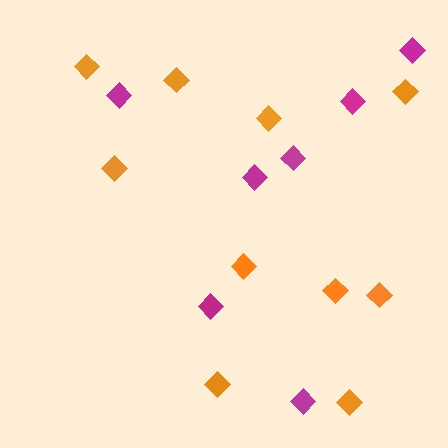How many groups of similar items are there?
There are 2 groups: one group of magenta diamonds (7) and one group of orange diamonds (10).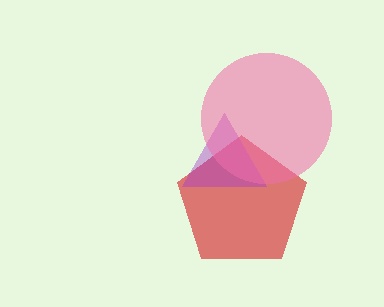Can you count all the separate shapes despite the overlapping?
Yes, there are 3 separate shapes.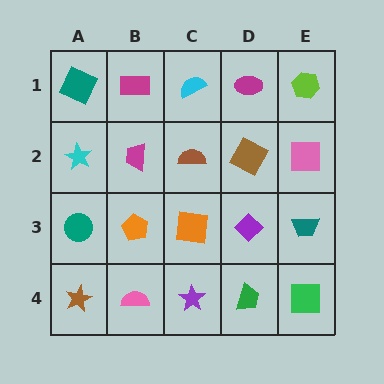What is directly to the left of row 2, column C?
A magenta trapezoid.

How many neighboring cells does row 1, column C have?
3.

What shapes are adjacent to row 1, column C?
A brown semicircle (row 2, column C), a magenta rectangle (row 1, column B), a magenta ellipse (row 1, column D).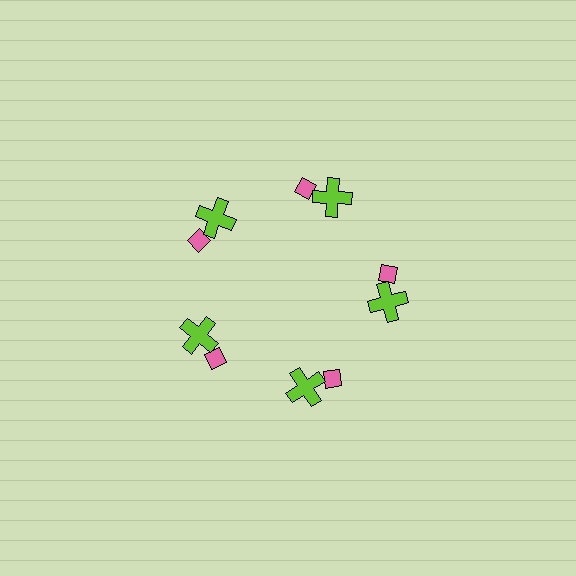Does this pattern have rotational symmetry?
Yes, this pattern has 5-fold rotational symmetry. It looks the same after rotating 72 degrees around the center.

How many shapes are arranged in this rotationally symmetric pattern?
There are 10 shapes, arranged in 5 groups of 2.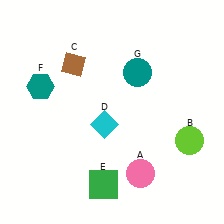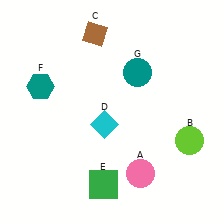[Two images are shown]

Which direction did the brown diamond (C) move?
The brown diamond (C) moved up.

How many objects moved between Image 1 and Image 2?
1 object moved between the two images.